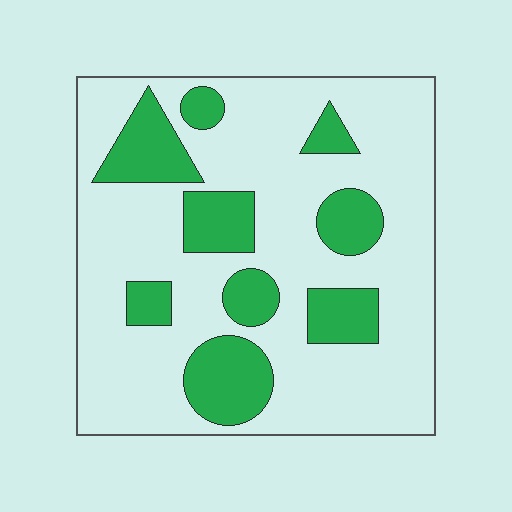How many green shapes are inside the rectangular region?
9.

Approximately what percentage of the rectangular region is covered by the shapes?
Approximately 25%.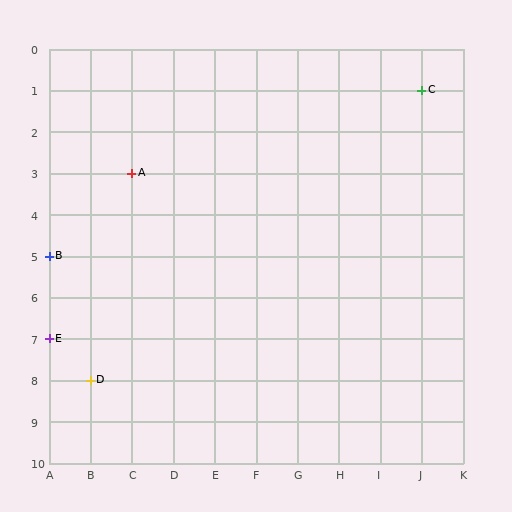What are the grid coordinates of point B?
Point B is at grid coordinates (A, 5).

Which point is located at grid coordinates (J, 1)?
Point C is at (J, 1).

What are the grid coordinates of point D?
Point D is at grid coordinates (B, 8).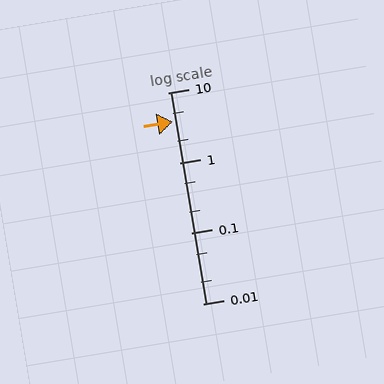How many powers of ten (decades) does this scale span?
The scale spans 3 decades, from 0.01 to 10.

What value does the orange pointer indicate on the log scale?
The pointer indicates approximately 3.9.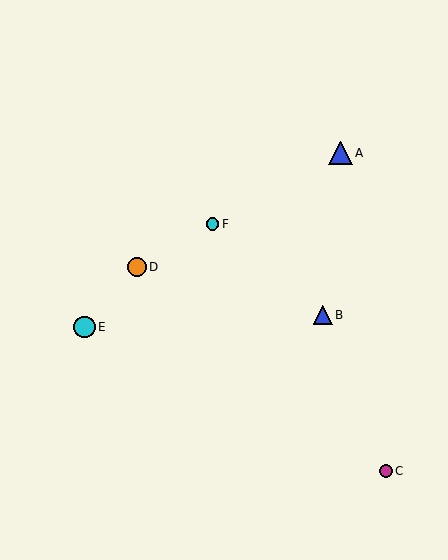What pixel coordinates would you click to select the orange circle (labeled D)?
Click at (137, 267) to select the orange circle D.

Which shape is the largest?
The blue triangle (labeled A) is the largest.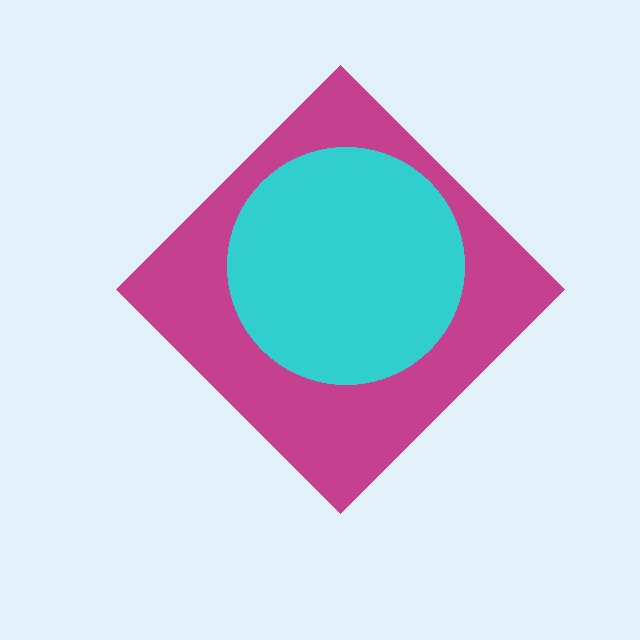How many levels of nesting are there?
2.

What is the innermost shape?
The cyan circle.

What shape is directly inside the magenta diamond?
The cyan circle.